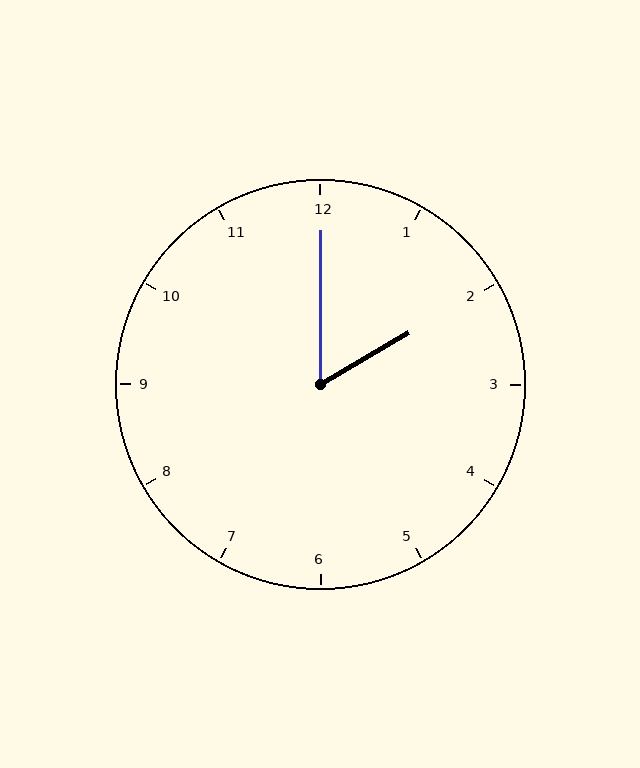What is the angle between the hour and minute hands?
Approximately 60 degrees.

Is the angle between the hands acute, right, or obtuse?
It is acute.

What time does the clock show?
2:00.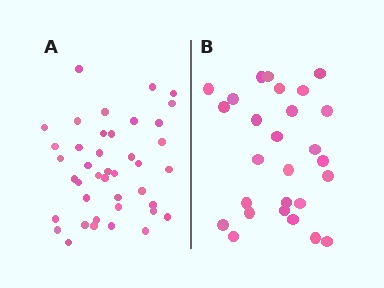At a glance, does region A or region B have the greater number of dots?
Region A (the left region) has more dots.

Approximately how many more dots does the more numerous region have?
Region A has approximately 15 more dots than region B.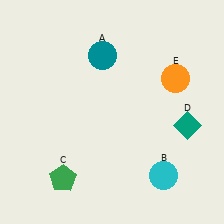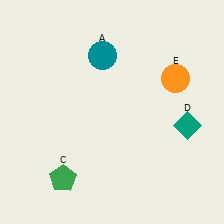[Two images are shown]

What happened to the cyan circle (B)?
The cyan circle (B) was removed in Image 2. It was in the bottom-right area of Image 1.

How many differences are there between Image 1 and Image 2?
There is 1 difference between the two images.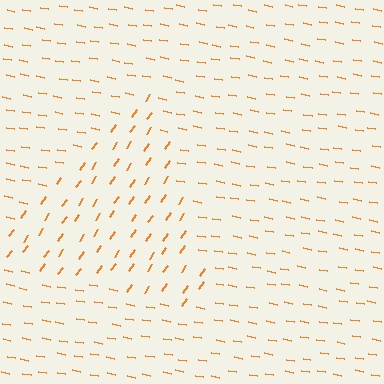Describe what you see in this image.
The image is filled with small orange line segments. A triangle region in the image has lines oriented differently from the surrounding lines, creating a visible texture boundary.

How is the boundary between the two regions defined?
The boundary is defined purely by a change in line orientation (approximately 65 degrees difference). All lines are the same color and thickness.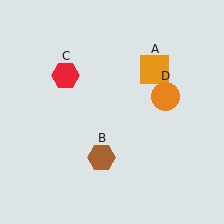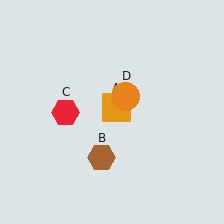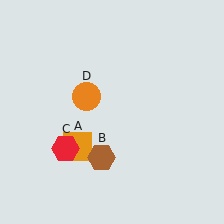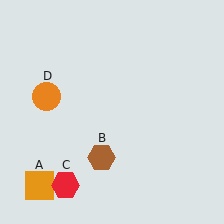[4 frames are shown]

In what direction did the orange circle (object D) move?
The orange circle (object D) moved left.